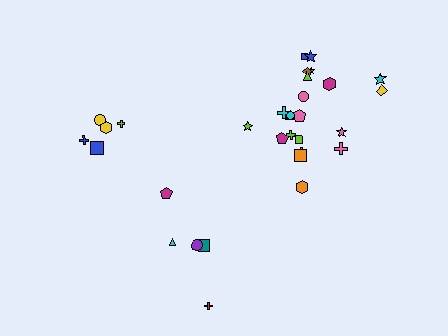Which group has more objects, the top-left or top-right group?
The top-right group.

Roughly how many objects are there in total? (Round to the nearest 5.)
Roughly 30 objects in total.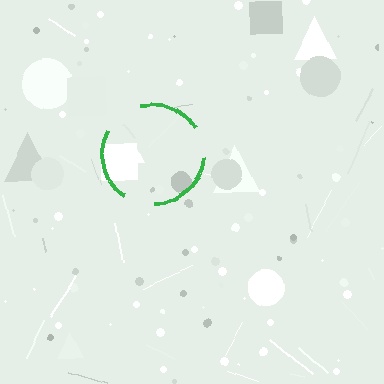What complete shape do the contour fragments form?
The contour fragments form a circle.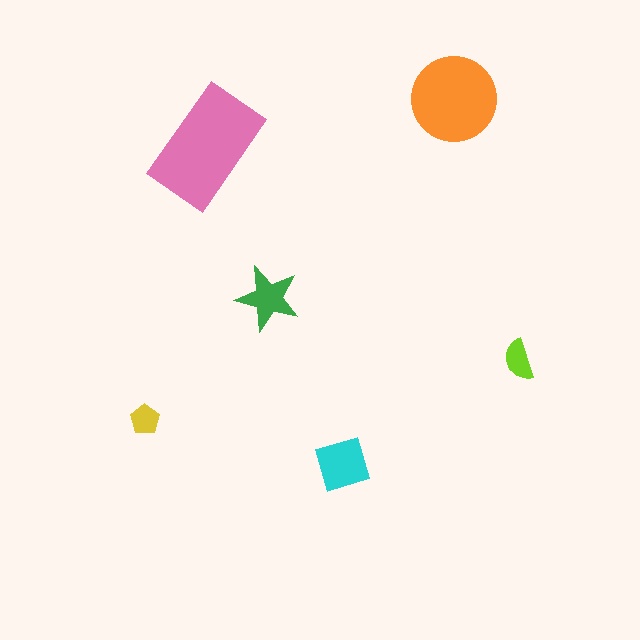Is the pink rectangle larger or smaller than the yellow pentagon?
Larger.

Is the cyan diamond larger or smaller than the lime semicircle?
Larger.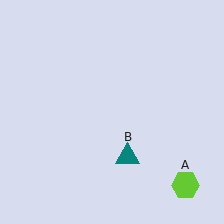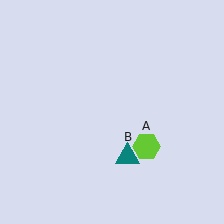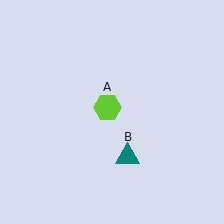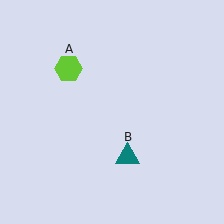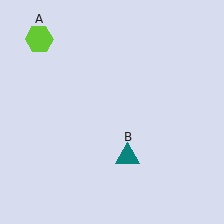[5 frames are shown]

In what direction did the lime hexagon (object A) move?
The lime hexagon (object A) moved up and to the left.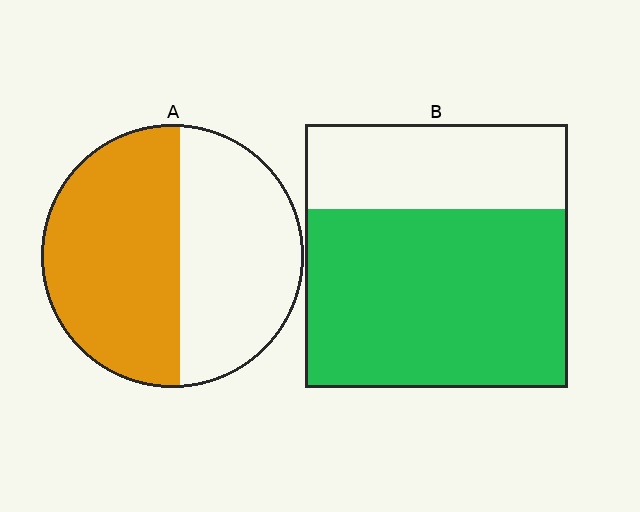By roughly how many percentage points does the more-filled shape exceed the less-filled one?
By roughly 15 percentage points (B over A).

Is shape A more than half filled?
Roughly half.